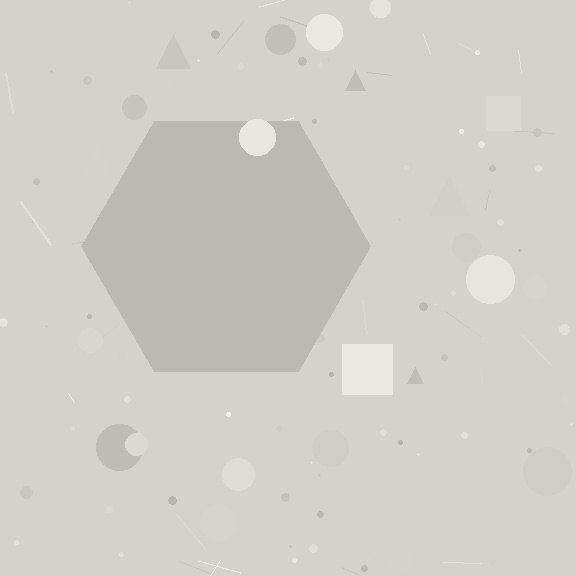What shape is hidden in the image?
A hexagon is hidden in the image.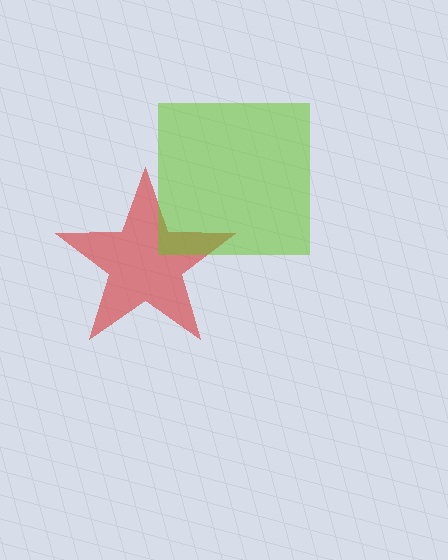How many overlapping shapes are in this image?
There are 2 overlapping shapes in the image.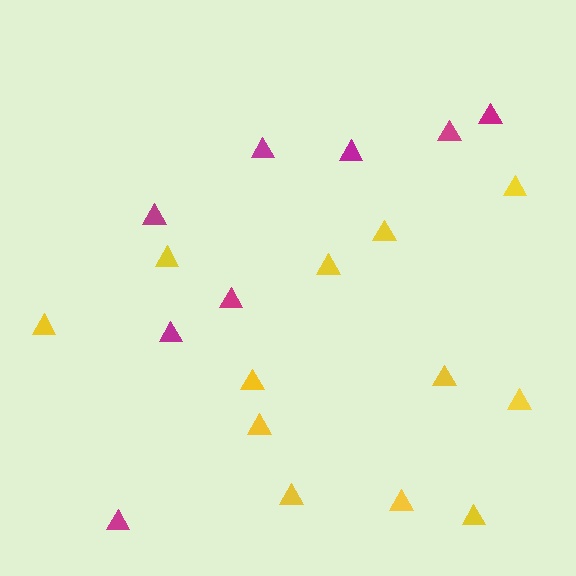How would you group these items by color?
There are 2 groups: one group of yellow triangles (12) and one group of magenta triangles (8).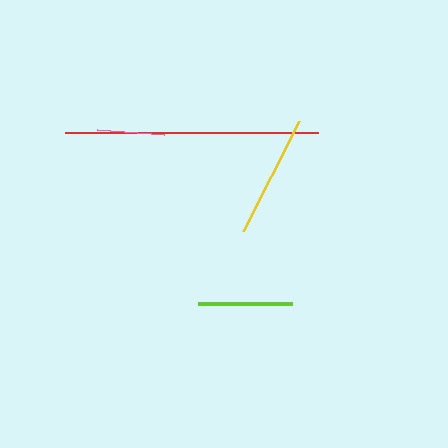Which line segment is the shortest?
The pink line is the shortest at approximately 68 pixels.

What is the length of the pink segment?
The pink segment is approximately 68 pixels long.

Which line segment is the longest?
The red line is the longest at approximately 253 pixels.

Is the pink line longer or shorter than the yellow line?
The yellow line is longer than the pink line.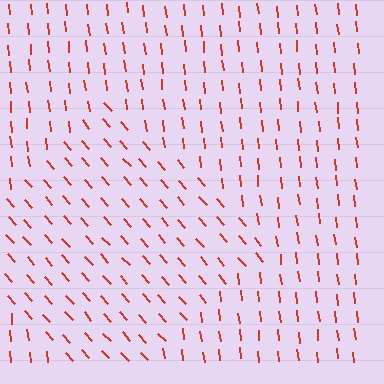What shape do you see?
I see a diamond.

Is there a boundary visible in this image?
Yes, there is a texture boundary formed by a change in line orientation.